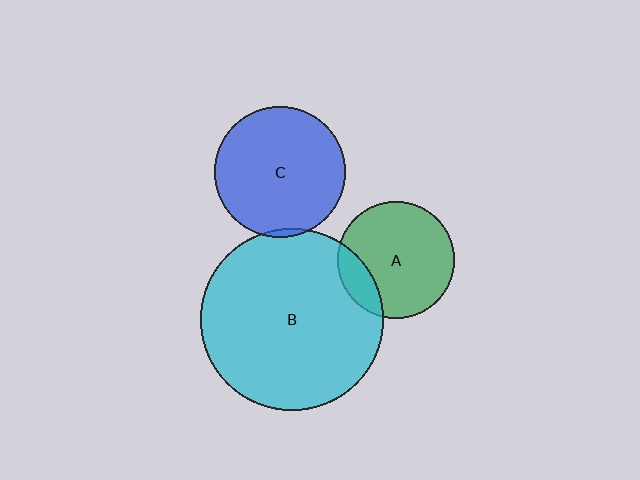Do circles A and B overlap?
Yes.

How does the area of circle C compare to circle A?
Approximately 1.3 times.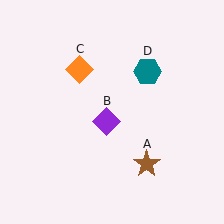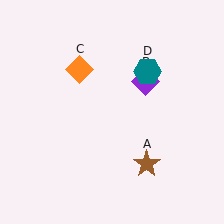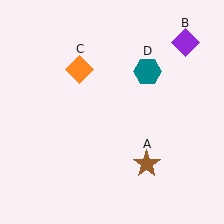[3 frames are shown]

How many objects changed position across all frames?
1 object changed position: purple diamond (object B).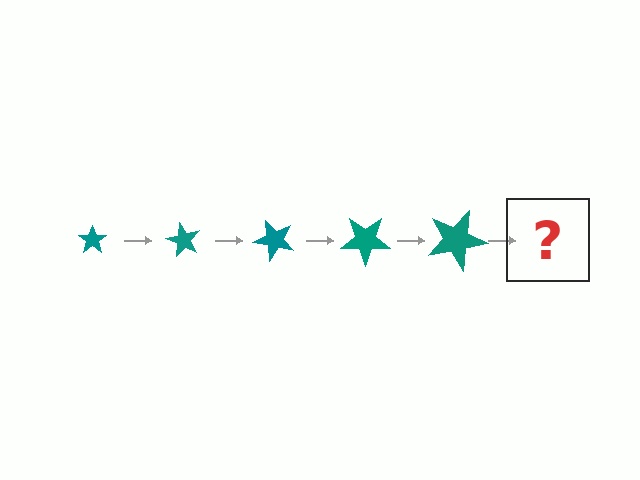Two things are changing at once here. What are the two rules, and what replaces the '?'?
The two rules are that the star grows larger each step and it rotates 60 degrees each step. The '?' should be a star, larger than the previous one and rotated 300 degrees from the start.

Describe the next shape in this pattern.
It should be a star, larger than the previous one and rotated 300 degrees from the start.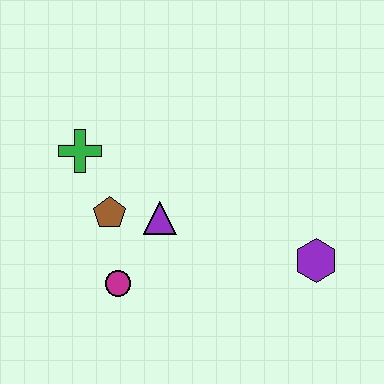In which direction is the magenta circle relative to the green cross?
The magenta circle is below the green cross.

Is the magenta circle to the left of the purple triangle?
Yes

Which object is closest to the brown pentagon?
The purple triangle is closest to the brown pentagon.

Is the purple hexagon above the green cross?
No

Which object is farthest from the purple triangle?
The purple hexagon is farthest from the purple triangle.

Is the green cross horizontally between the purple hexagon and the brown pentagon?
No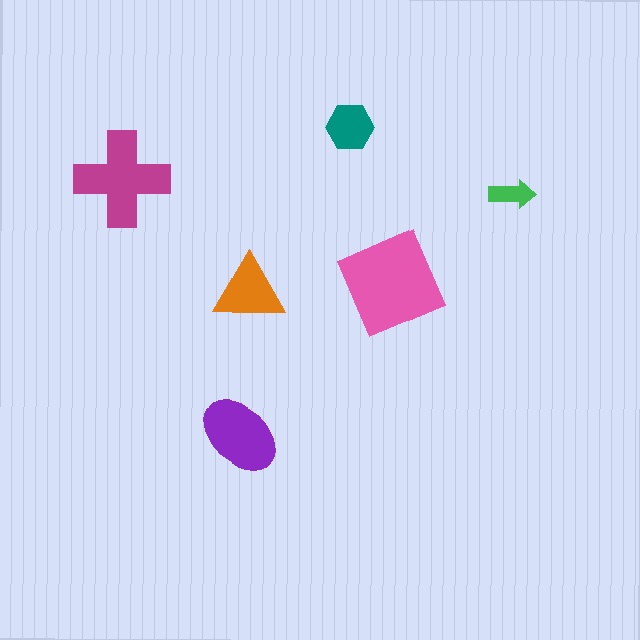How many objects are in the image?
There are 6 objects in the image.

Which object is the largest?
The pink diamond.